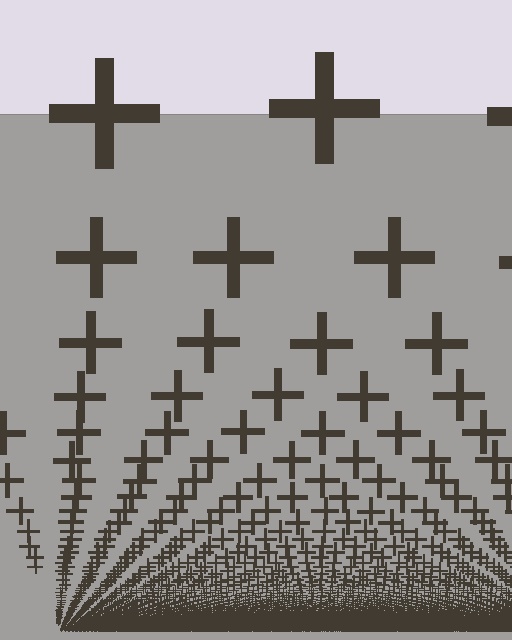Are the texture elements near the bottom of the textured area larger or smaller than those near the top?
Smaller. The gradient is inverted — elements near the bottom are smaller and denser.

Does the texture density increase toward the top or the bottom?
Density increases toward the bottom.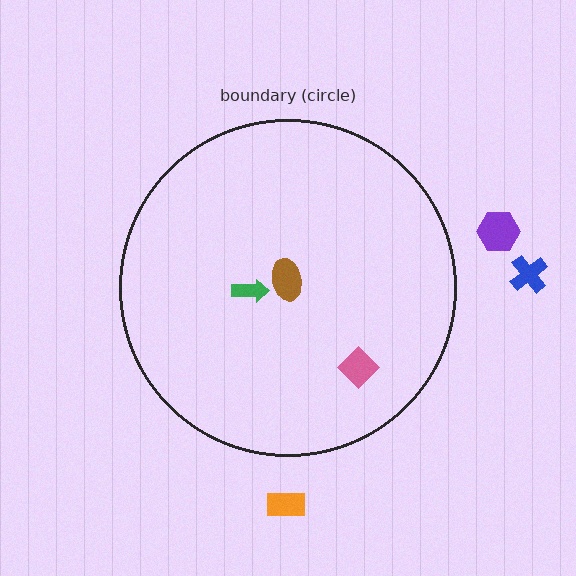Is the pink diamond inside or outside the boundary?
Inside.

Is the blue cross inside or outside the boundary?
Outside.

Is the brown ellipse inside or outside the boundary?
Inside.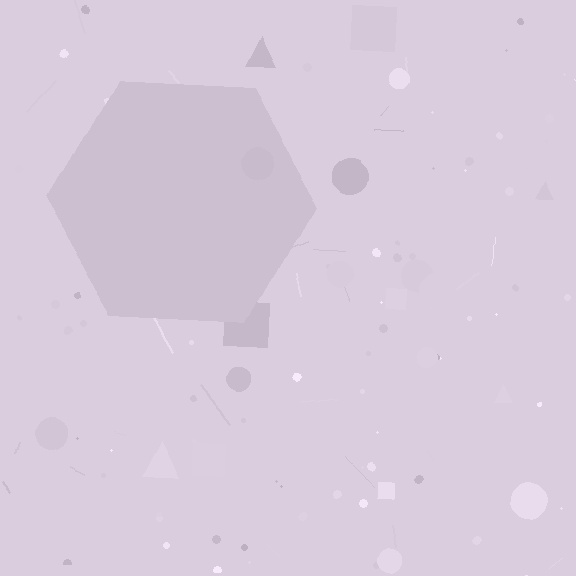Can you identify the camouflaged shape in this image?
The camouflaged shape is a hexagon.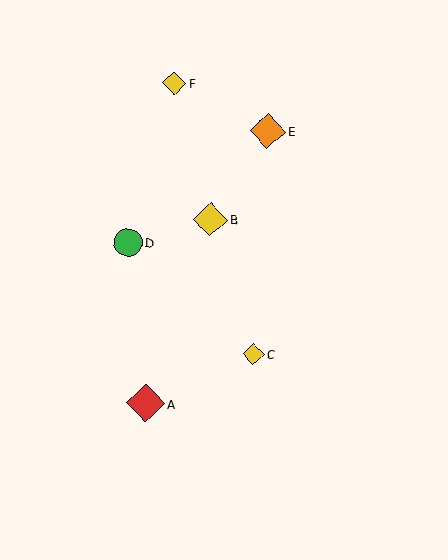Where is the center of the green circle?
The center of the green circle is at (128, 243).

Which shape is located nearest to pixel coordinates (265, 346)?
The yellow diamond (labeled C) at (254, 354) is nearest to that location.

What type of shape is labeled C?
Shape C is a yellow diamond.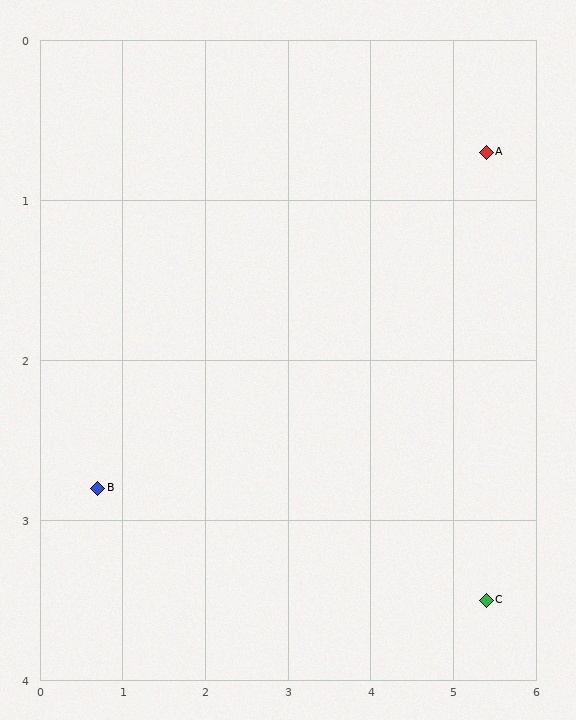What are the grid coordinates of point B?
Point B is at approximately (0.7, 2.8).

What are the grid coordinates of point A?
Point A is at approximately (5.4, 0.7).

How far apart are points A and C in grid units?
Points A and C are about 2.8 grid units apart.